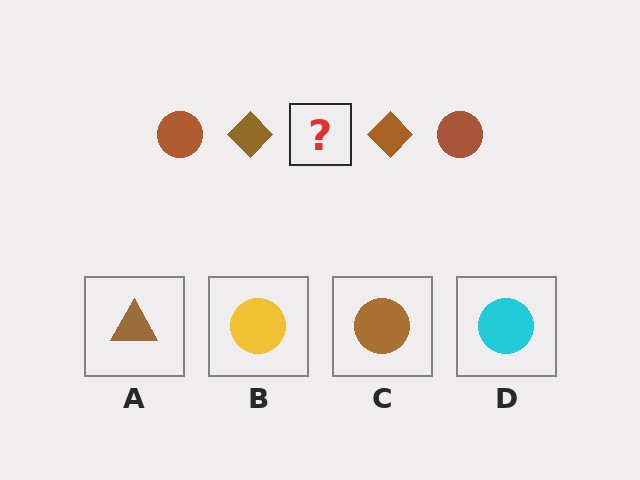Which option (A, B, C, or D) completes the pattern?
C.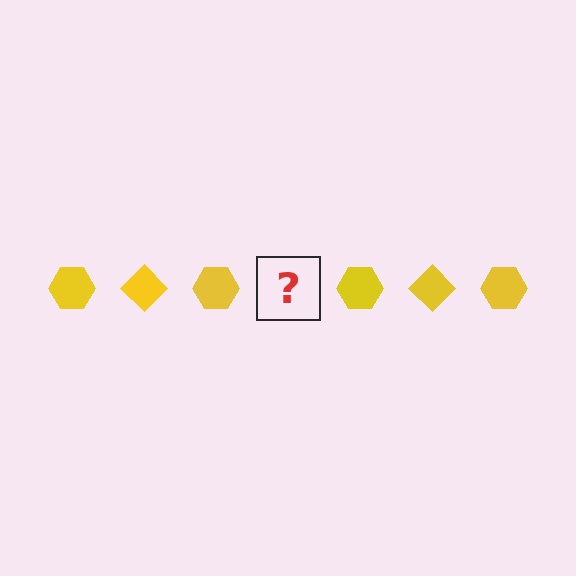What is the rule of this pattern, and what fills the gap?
The rule is that the pattern cycles through hexagon, diamond shapes in yellow. The gap should be filled with a yellow diamond.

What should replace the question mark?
The question mark should be replaced with a yellow diamond.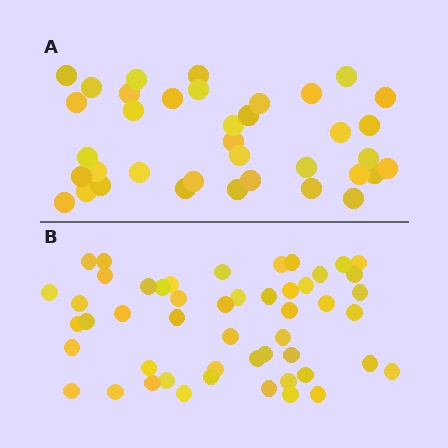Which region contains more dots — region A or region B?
Region B (the bottom region) has more dots.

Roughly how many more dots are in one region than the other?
Region B has approximately 15 more dots than region A.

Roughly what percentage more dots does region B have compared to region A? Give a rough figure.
About 35% more.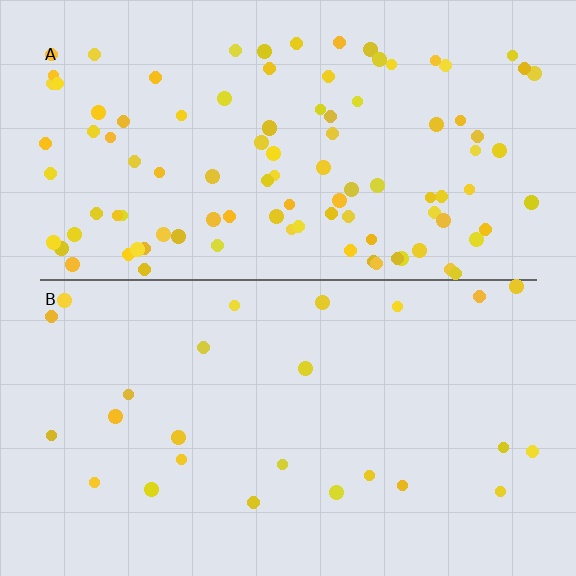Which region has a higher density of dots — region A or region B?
A (the top).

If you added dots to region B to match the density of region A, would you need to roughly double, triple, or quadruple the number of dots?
Approximately quadruple.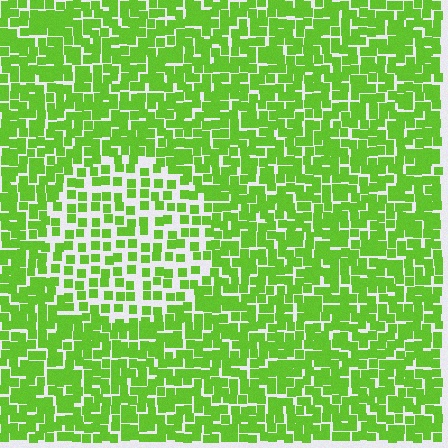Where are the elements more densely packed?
The elements are more densely packed outside the circle boundary.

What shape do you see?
I see a circle.